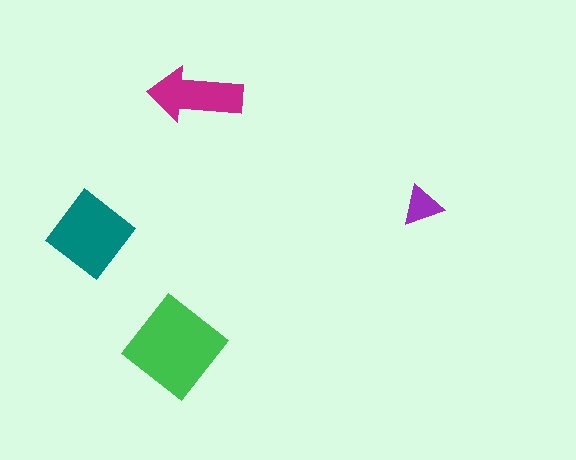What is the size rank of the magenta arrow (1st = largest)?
3rd.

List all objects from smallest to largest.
The purple triangle, the magenta arrow, the teal diamond, the green diamond.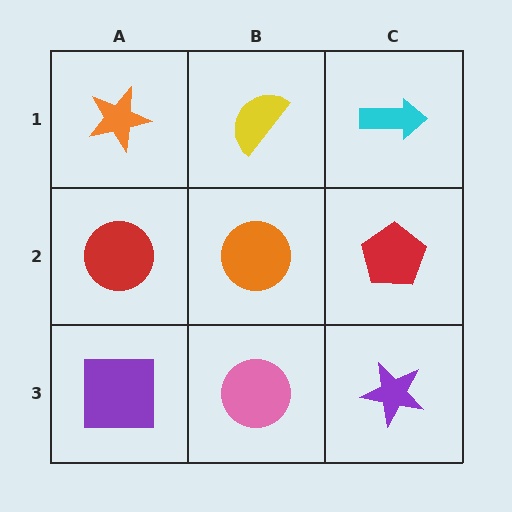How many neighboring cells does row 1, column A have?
2.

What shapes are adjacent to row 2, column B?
A yellow semicircle (row 1, column B), a pink circle (row 3, column B), a red circle (row 2, column A), a red pentagon (row 2, column C).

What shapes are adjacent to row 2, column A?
An orange star (row 1, column A), a purple square (row 3, column A), an orange circle (row 2, column B).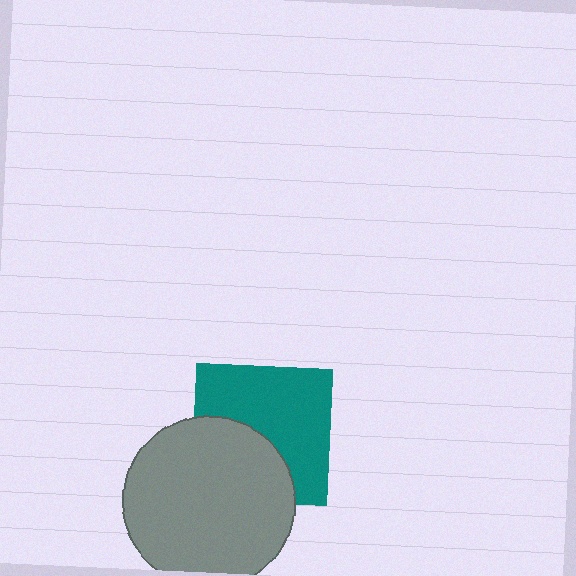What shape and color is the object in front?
The object in front is a gray circle.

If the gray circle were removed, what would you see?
You would see the complete teal square.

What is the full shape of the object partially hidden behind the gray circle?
The partially hidden object is a teal square.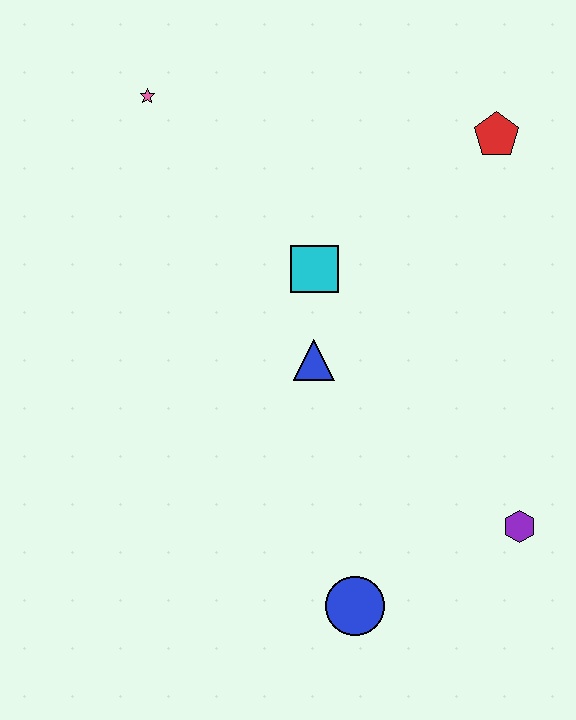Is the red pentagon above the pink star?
No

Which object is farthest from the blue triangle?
The pink star is farthest from the blue triangle.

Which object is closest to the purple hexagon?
The blue circle is closest to the purple hexagon.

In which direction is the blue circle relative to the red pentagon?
The blue circle is below the red pentagon.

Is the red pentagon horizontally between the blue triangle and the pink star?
No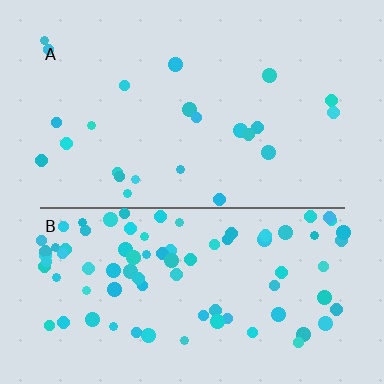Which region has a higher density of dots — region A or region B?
B (the bottom).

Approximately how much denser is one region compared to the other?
Approximately 3.6× — region B over region A.